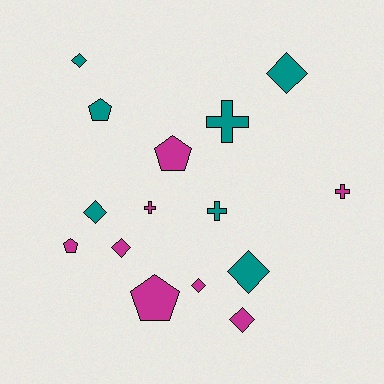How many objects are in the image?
There are 15 objects.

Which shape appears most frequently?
Diamond, with 7 objects.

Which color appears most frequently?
Magenta, with 8 objects.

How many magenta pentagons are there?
There are 3 magenta pentagons.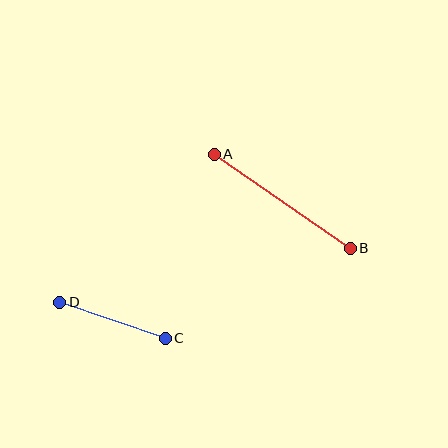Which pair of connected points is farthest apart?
Points A and B are farthest apart.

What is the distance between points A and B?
The distance is approximately 165 pixels.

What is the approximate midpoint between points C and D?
The midpoint is at approximately (112, 320) pixels.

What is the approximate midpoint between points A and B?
The midpoint is at approximately (282, 201) pixels.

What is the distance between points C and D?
The distance is approximately 111 pixels.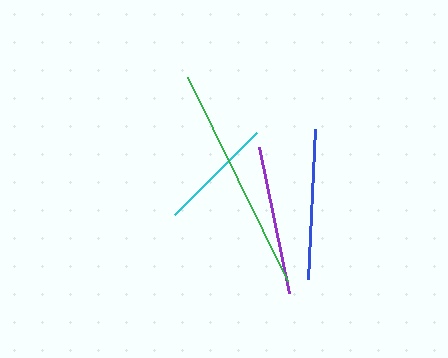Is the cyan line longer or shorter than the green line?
The green line is longer than the cyan line.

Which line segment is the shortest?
The cyan line is the shortest at approximately 115 pixels.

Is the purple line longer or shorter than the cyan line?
The purple line is longer than the cyan line.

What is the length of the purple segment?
The purple segment is approximately 150 pixels long.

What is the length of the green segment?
The green segment is approximately 227 pixels long.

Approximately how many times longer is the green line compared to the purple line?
The green line is approximately 1.5 times the length of the purple line.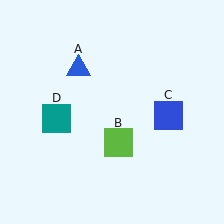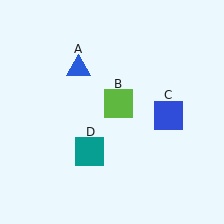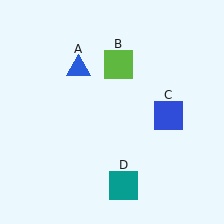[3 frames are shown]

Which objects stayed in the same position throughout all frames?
Blue triangle (object A) and blue square (object C) remained stationary.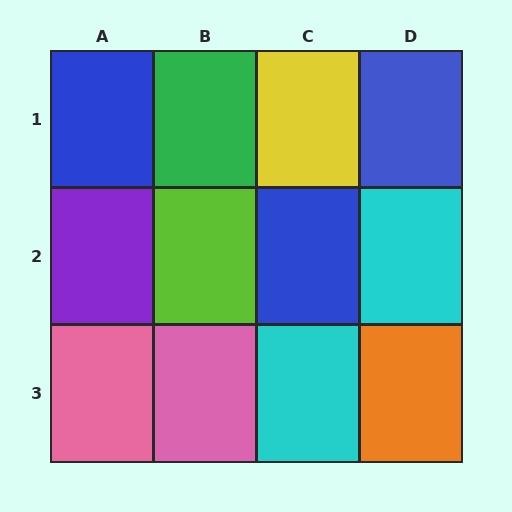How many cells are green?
1 cell is green.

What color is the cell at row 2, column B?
Lime.